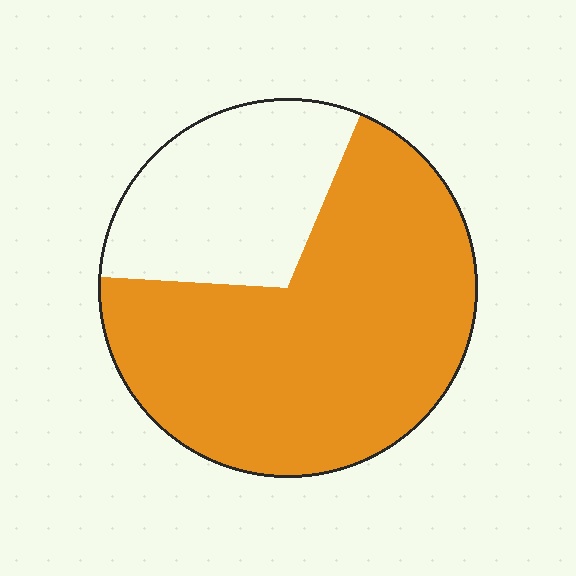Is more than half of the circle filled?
Yes.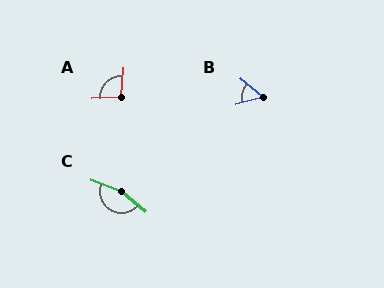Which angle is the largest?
C, at approximately 161 degrees.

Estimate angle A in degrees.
Approximately 98 degrees.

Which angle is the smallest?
B, at approximately 56 degrees.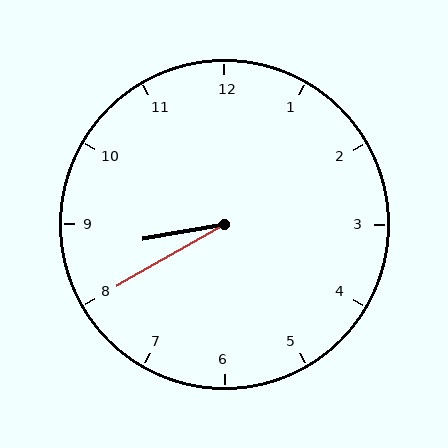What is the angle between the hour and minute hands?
Approximately 20 degrees.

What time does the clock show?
8:40.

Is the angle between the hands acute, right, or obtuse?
It is acute.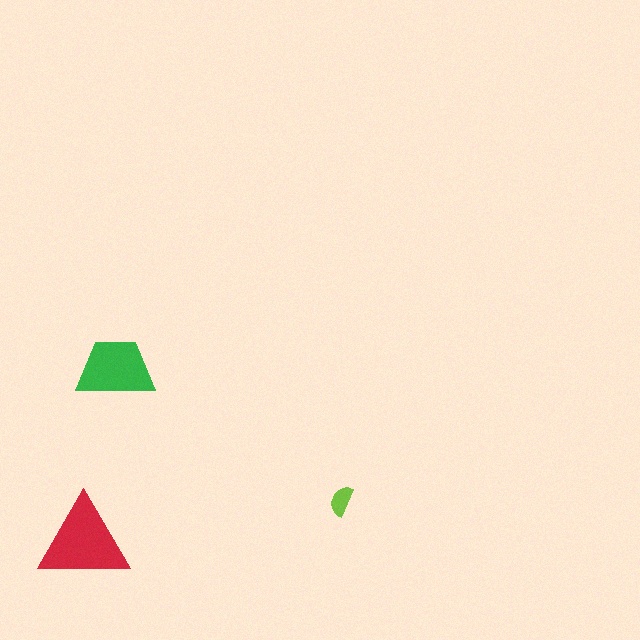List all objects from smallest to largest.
The lime semicircle, the green trapezoid, the red triangle.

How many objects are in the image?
There are 3 objects in the image.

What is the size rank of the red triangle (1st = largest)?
1st.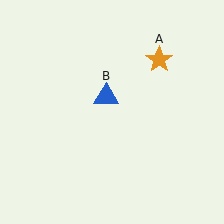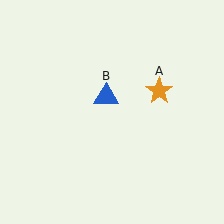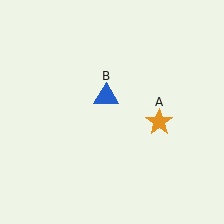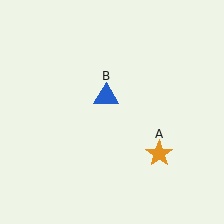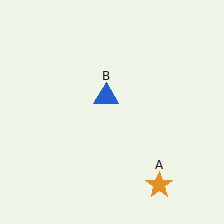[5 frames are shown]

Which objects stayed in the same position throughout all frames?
Blue triangle (object B) remained stationary.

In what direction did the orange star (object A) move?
The orange star (object A) moved down.